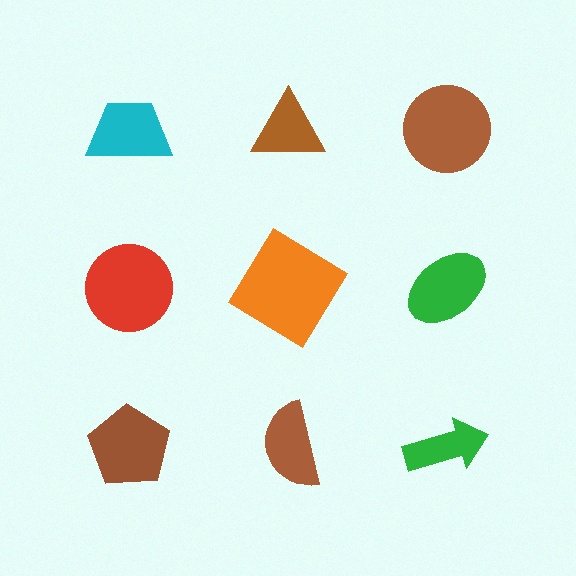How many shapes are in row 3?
3 shapes.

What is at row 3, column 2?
A brown semicircle.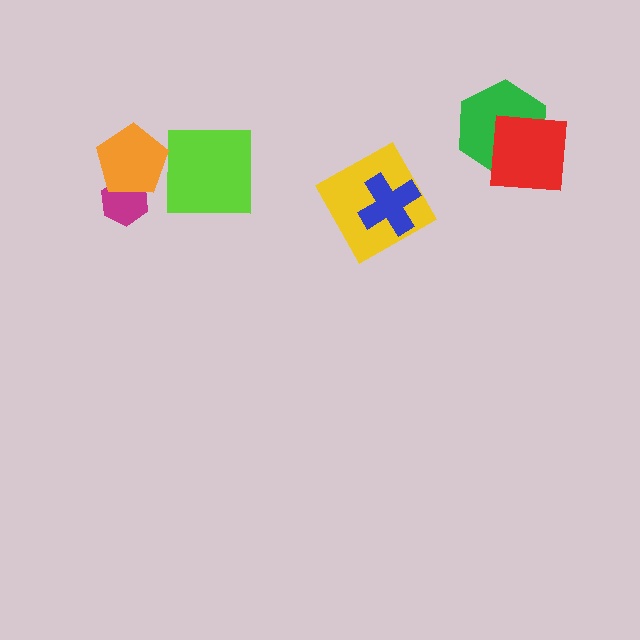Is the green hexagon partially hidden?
Yes, it is partially covered by another shape.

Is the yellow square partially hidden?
Yes, it is partially covered by another shape.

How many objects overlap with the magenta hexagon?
1 object overlaps with the magenta hexagon.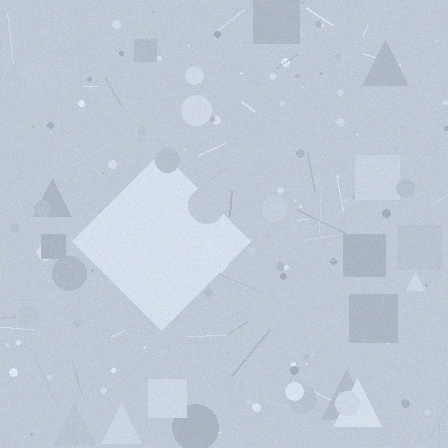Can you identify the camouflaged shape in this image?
The camouflaged shape is a diamond.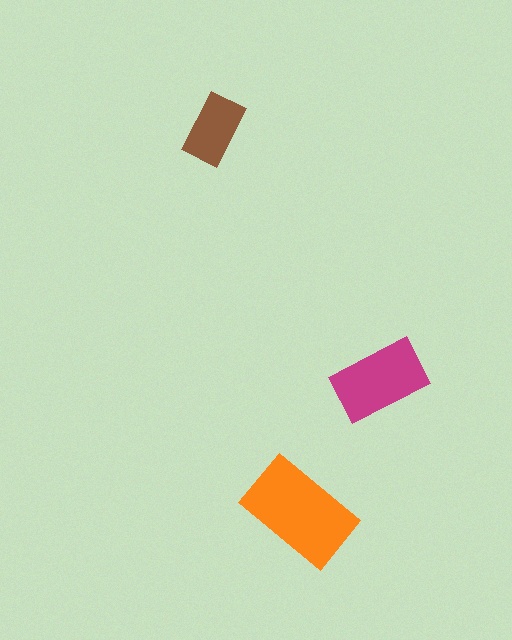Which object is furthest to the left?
The brown rectangle is leftmost.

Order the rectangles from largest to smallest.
the orange one, the magenta one, the brown one.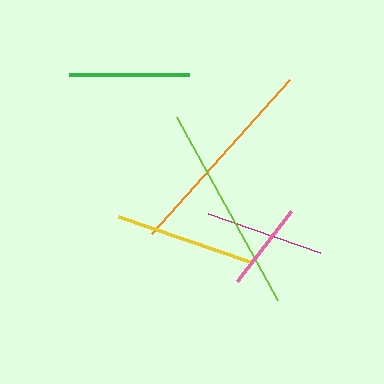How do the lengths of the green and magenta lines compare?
The green and magenta lines are approximately the same length.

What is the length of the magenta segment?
The magenta segment is approximately 118 pixels long.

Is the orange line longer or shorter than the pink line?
The orange line is longer than the pink line.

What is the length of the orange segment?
The orange segment is approximately 207 pixels long.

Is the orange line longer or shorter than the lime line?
The lime line is longer than the orange line.